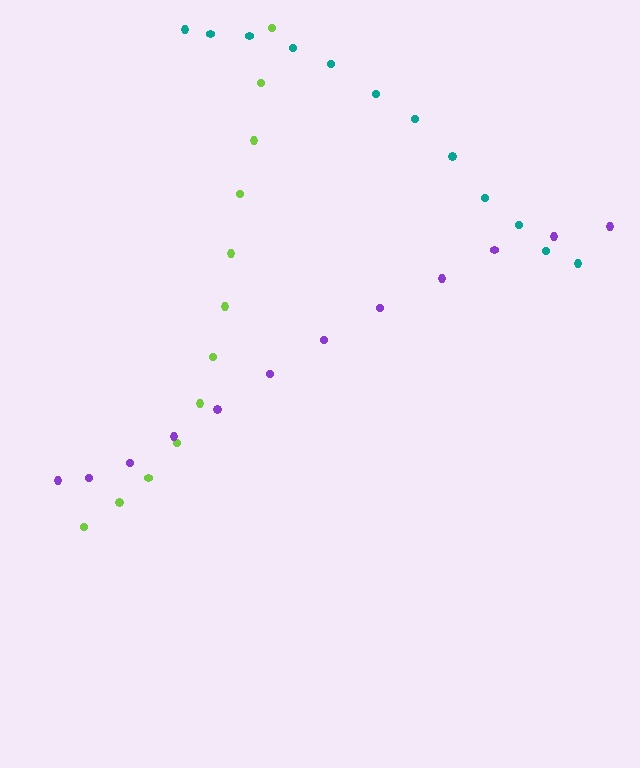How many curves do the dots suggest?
There are 3 distinct paths.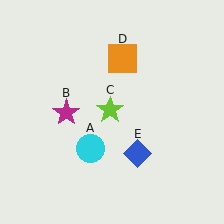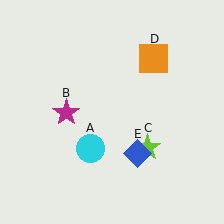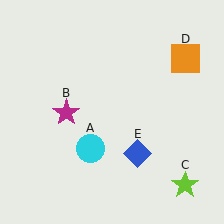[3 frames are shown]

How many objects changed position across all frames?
2 objects changed position: lime star (object C), orange square (object D).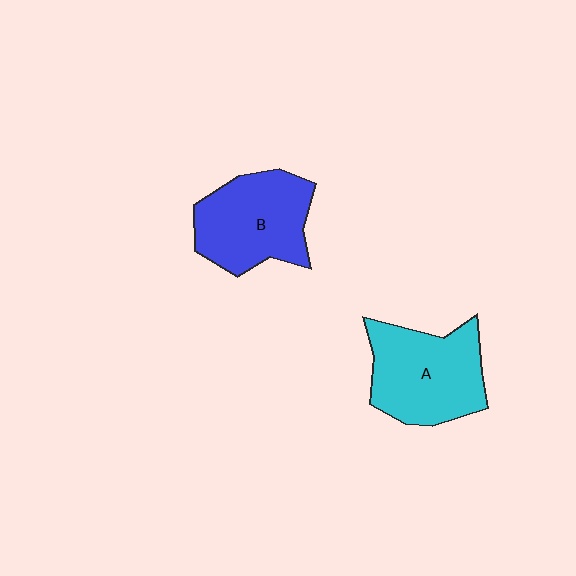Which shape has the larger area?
Shape A (cyan).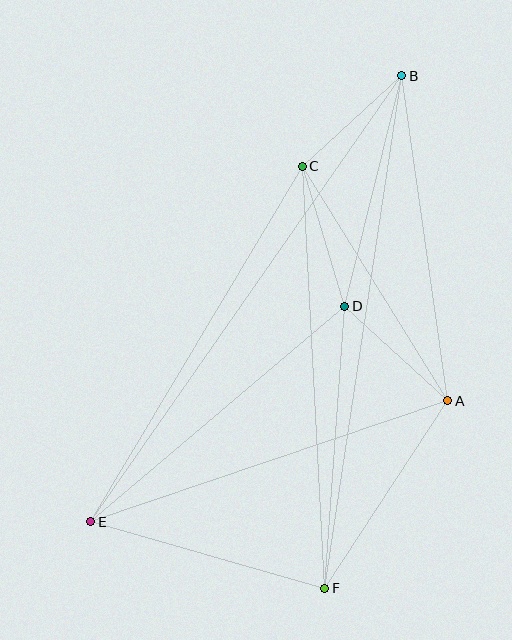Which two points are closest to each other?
Points B and C are closest to each other.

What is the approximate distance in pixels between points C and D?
The distance between C and D is approximately 147 pixels.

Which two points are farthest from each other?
Points B and E are farthest from each other.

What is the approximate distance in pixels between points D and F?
The distance between D and F is approximately 283 pixels.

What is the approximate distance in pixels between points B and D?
The distance between B and D is approximately 238 pixels.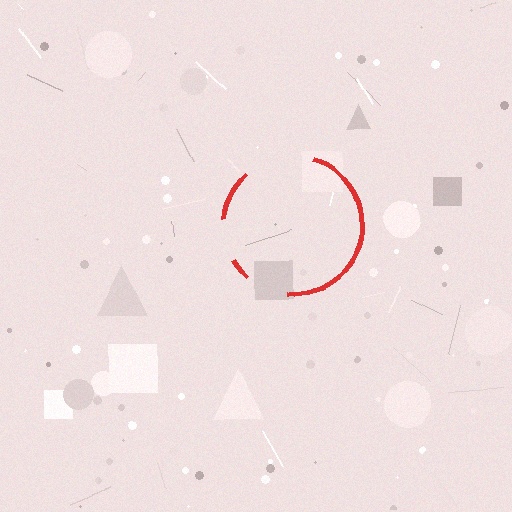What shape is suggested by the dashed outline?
The dashed outline suggests a circle.